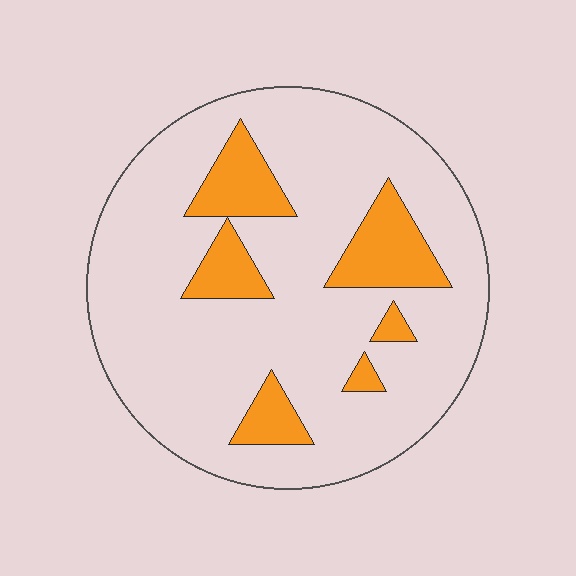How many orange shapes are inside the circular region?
6.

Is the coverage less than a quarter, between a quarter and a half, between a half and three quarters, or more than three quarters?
Less than a quarter.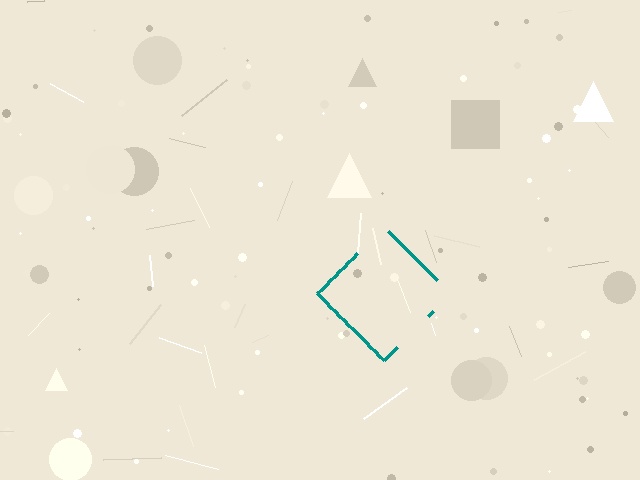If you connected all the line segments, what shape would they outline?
They would outline a diamond.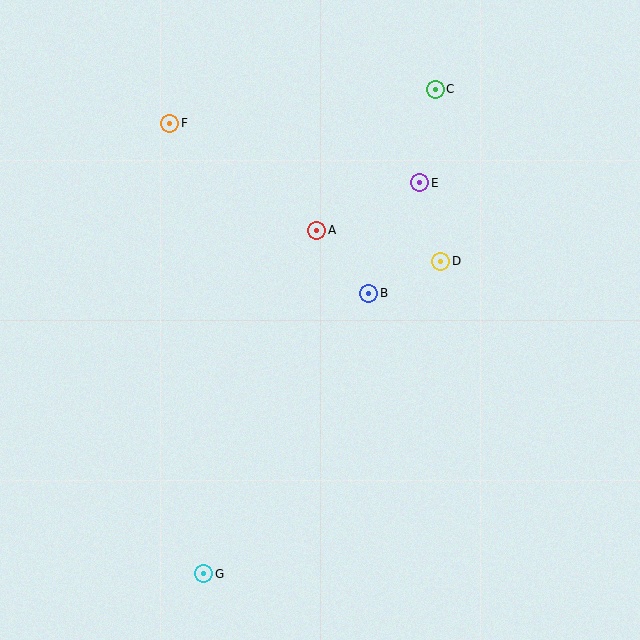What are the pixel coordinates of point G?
Point G is at (204, 574).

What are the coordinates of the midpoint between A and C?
The midpoint between A and C is at (376, 160).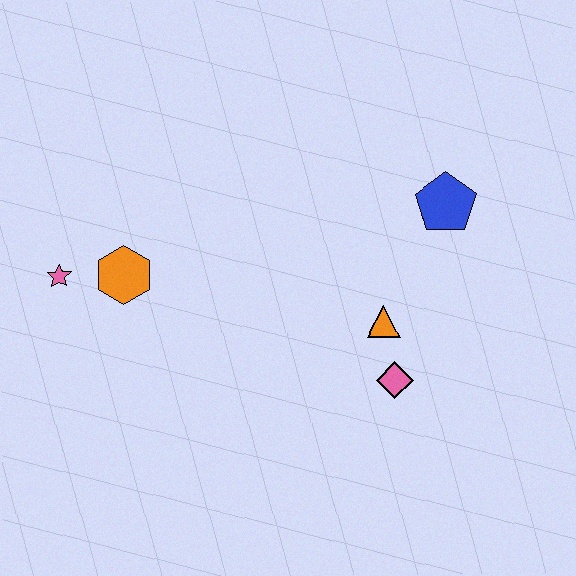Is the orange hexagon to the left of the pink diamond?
Yes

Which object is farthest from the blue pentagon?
The pink star is farthest from the blue pentagon.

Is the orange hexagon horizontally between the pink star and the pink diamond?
Yes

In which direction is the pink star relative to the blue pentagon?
The pink star is to the left of the blue pentagon.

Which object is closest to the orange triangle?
The pink diamond is closest to the orange triangle.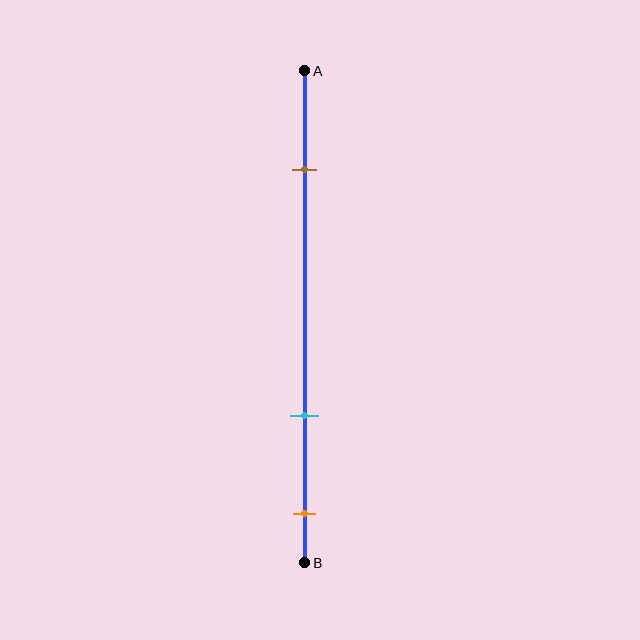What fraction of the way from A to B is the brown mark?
The brown mark is approximately 20% (0.2) of the way from A to B.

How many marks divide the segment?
There are 3 marks dividing the segment.